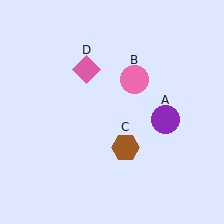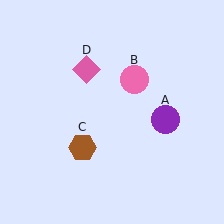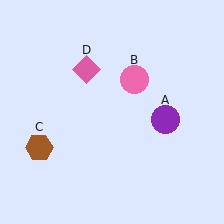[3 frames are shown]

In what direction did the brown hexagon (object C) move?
The brown hexagon (object C) moved left.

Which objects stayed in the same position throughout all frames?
Purple circle (object A) and pink circle (object B) and pink diamond (object D) remained stationary.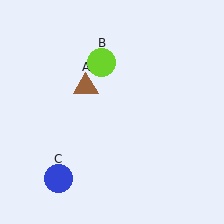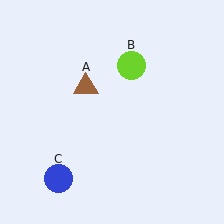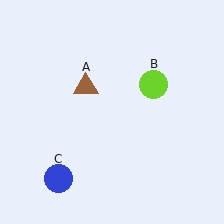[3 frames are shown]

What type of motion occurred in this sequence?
The lime circle (object B) rotated clockwise around the center of the scene.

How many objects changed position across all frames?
1 object changed position: lime circle (object B).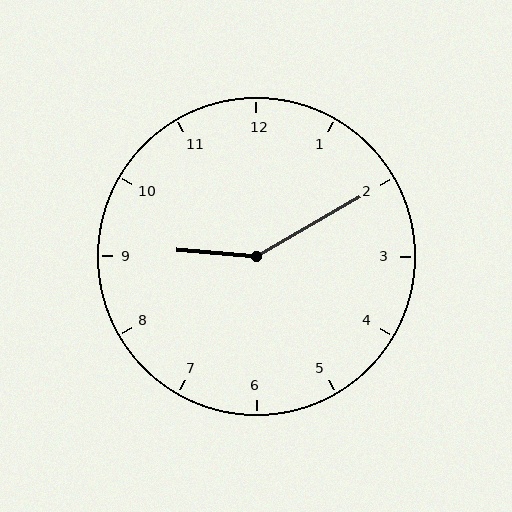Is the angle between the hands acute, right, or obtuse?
It is obtuse.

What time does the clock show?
9:10.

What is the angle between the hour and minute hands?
Approximately 145 degrees.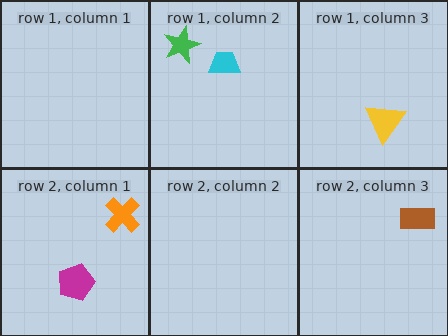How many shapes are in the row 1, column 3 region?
1.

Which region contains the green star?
The row 1, column 2 region.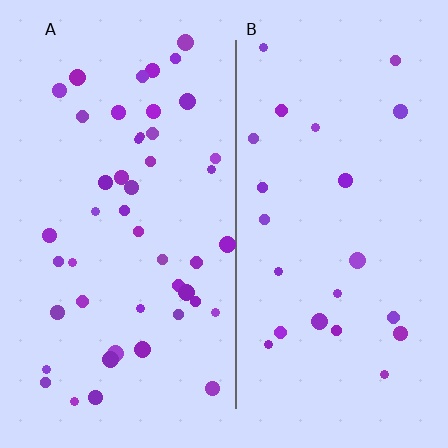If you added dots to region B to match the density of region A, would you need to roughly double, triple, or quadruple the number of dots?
Approximately double.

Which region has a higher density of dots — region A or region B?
A (the left).